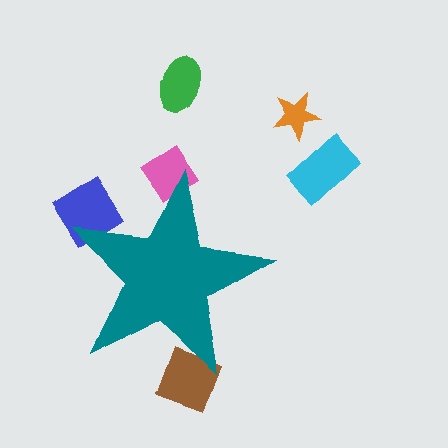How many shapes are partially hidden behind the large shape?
3 shapes are partially hidden.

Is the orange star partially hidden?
No, the orange star is fully visible.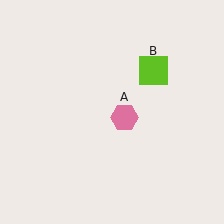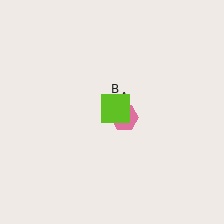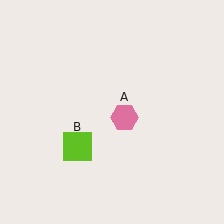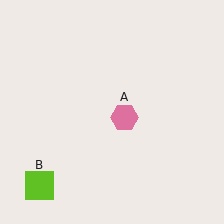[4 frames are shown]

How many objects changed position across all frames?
1 object changed position: lime square (object B).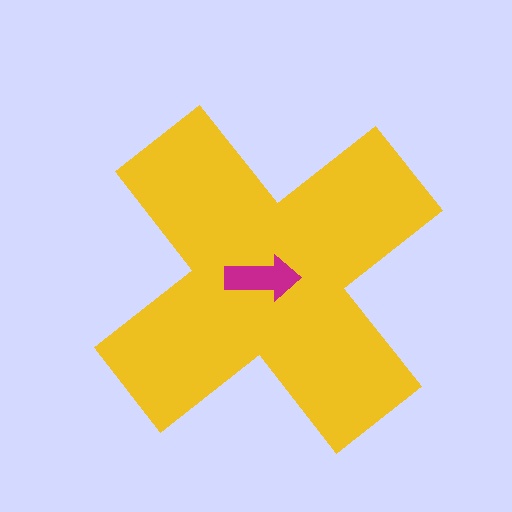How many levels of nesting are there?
2.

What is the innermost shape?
The magenta arrow.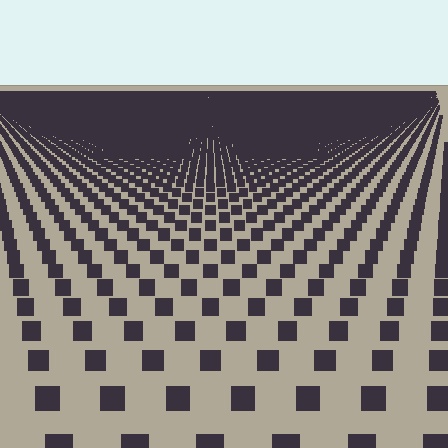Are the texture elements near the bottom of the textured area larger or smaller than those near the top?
Larger. Near the bottom, elements are closer to the viewer and appear at a bigger on-screen size.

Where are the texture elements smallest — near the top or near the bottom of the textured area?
Near the top.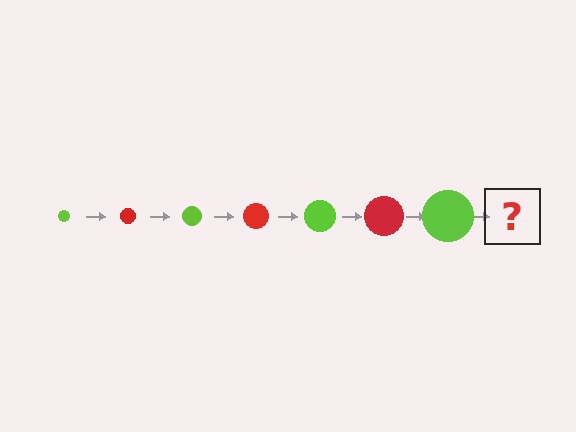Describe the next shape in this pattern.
It should be a red circle, larger than the previous one.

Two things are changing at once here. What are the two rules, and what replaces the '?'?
The two rules are that the circle grows larger each step and the color cycles through lime and red. The '?' should be a red circle, larger than the previous one.